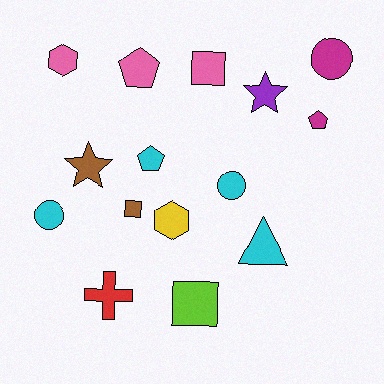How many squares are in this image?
There are 3 squares.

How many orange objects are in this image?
There are no orange objects.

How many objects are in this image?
There are 15 objects.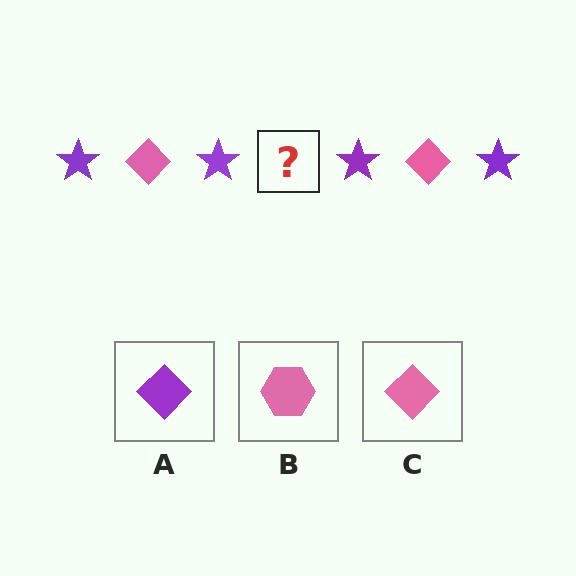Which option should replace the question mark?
Option C.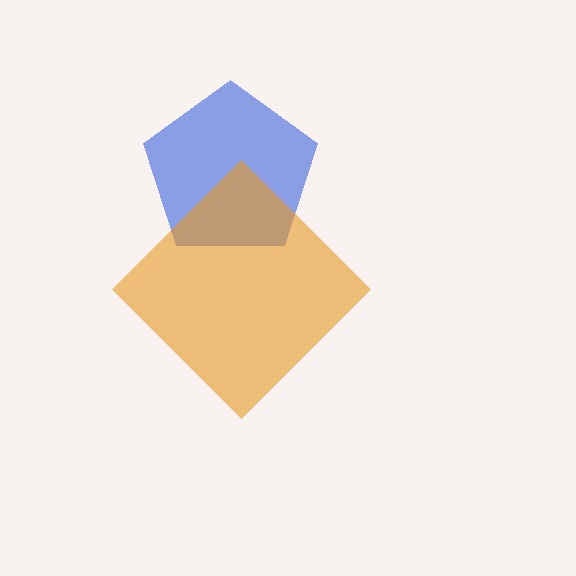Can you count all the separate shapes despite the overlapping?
Yes, there are 2 separate shapes.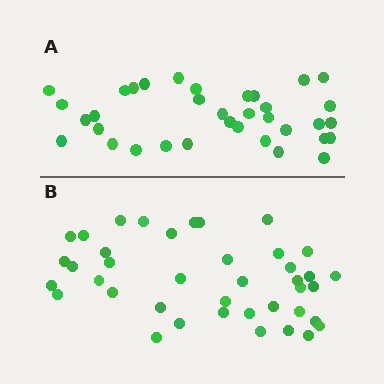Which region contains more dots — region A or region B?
Region B (the bottom region) has more dots.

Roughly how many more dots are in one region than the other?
Region B has about 5 more dots than region A.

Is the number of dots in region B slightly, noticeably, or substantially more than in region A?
Region B has only slightly more — the two regions are fairly close. The ratio is roughly 1.1 to 1.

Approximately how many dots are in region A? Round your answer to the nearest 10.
About 40 dots. (The exact count is 35, which rounds to 40.)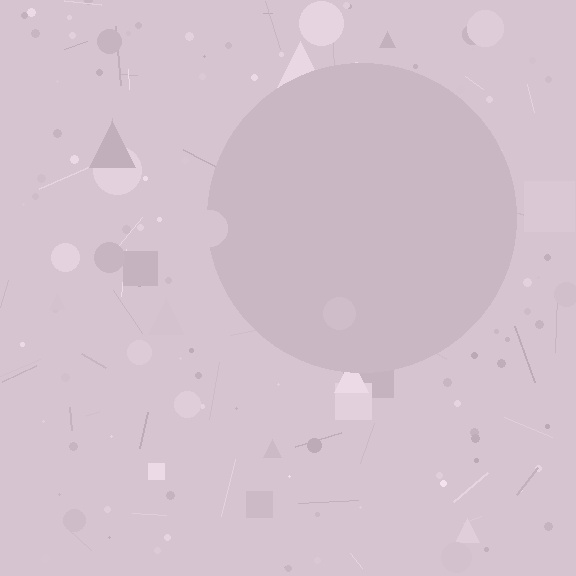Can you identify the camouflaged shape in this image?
The camouflaged shape is a circle.